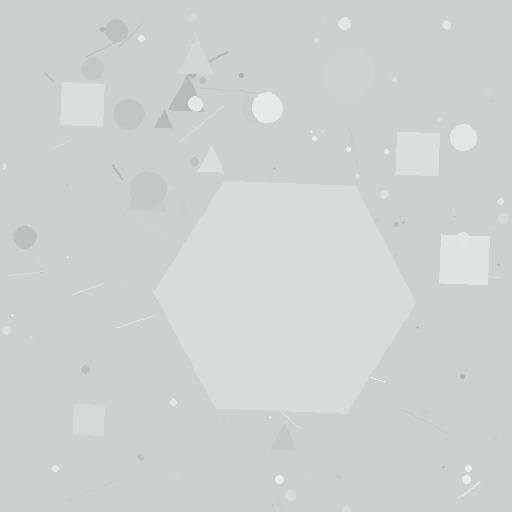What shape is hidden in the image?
A hexagon is hidden in the image.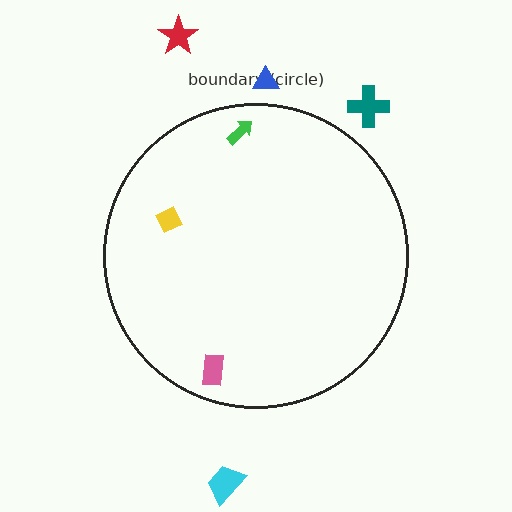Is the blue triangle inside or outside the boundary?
Outside.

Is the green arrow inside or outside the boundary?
Inside.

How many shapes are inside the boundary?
3 inside, 4 outside.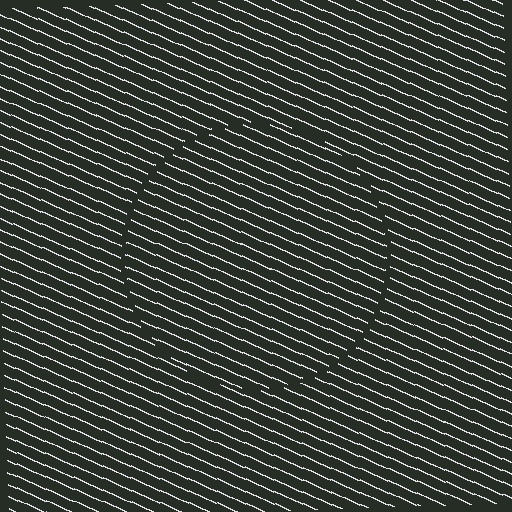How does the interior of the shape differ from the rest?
The interior of the shape contains the same grating, shifted by half a period — the contour is defined by the phase discontinuity where line-ends from the inner and outer gratings abut.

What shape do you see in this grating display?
An illusory circle. The interior of the shape contains the same grating, shifted by half a period — the contour is defined by the phase discontinuity where line-ends from the inner and outer gratings abut.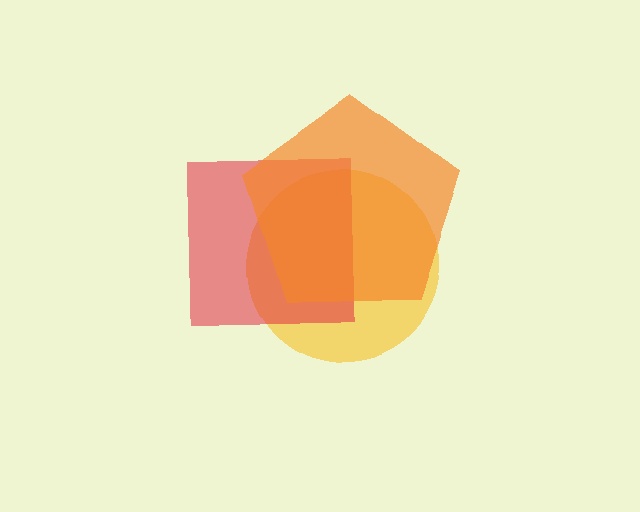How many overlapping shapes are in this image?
There are 3 overlapping shapes in the image.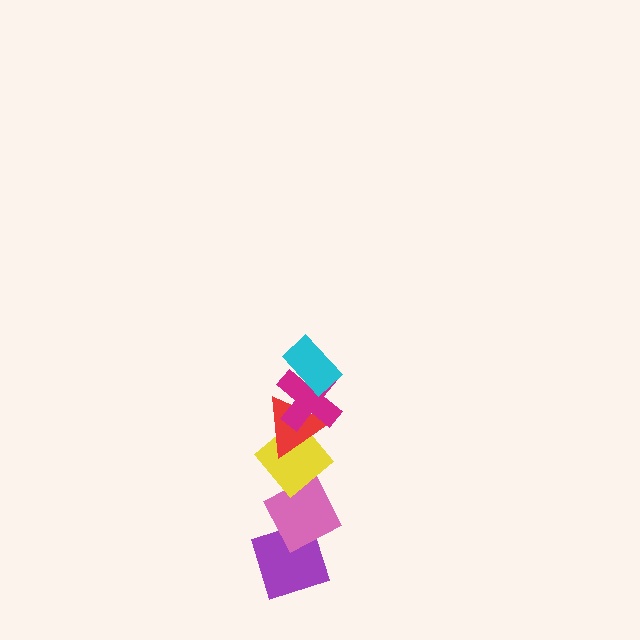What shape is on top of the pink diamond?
The yellow diamond is on top of the pink diamond.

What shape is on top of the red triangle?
The magenta cross is on top of the red triangle.